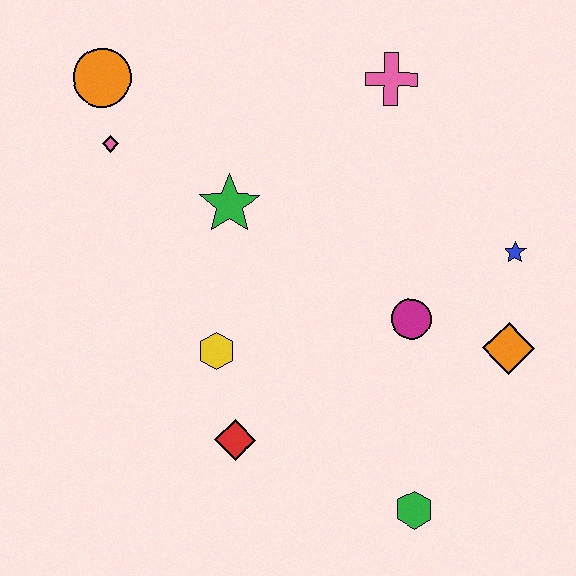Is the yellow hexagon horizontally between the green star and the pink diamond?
Yes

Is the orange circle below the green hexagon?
No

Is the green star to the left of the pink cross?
Yes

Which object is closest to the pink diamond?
The orange circle is closest to the pink diamond.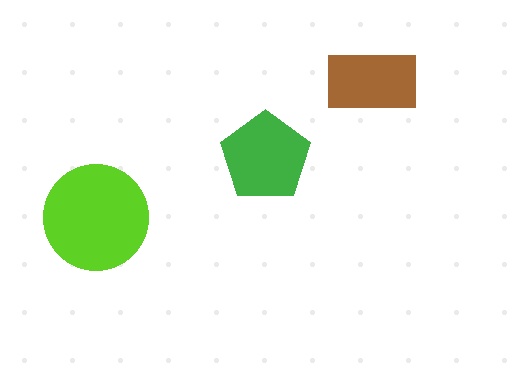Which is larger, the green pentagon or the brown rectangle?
The green pentagon.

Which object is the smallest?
The brown rectangle.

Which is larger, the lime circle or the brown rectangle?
The lime circle.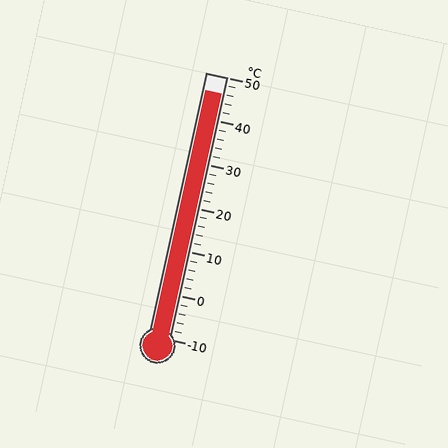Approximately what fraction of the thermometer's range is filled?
The thermometer is filled to approximately 95% of its range.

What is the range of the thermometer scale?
The thermometer scale ranges from -10°C to 50°C.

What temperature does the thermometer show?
The thermometer shows approximately 46°C.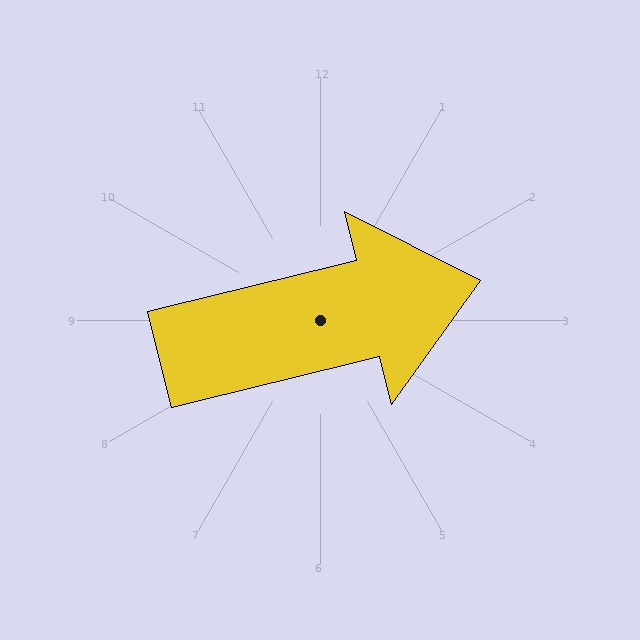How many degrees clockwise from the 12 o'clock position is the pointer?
Approximately 76 degrees.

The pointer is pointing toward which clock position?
Roughly 3 o'clock.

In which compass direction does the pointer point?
East.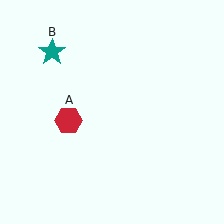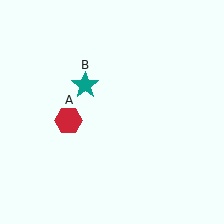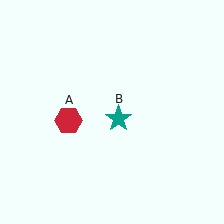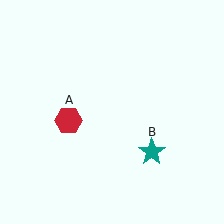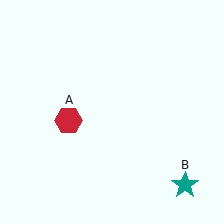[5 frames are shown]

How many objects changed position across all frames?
1 object changed position: teal star (object B).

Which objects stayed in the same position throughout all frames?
Red hexagon (object A) remained stationary.